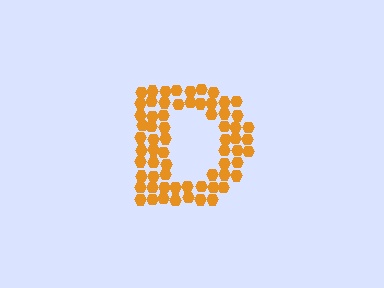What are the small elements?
The small elements are hexagons.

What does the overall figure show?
The overall figure shows the letter D.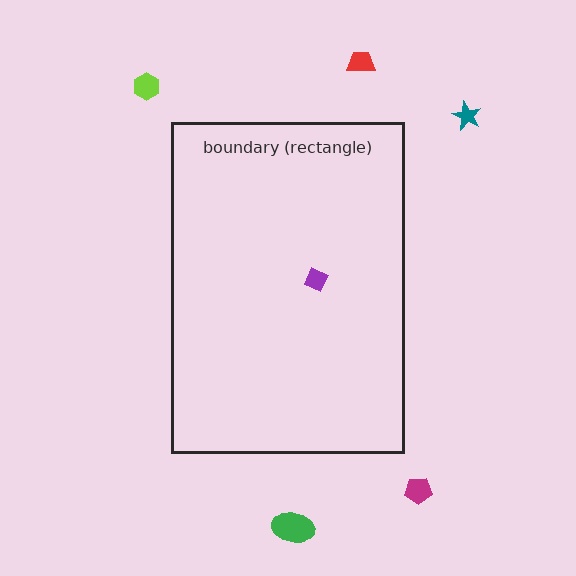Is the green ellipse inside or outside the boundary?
Outside.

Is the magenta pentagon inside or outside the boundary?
Outside.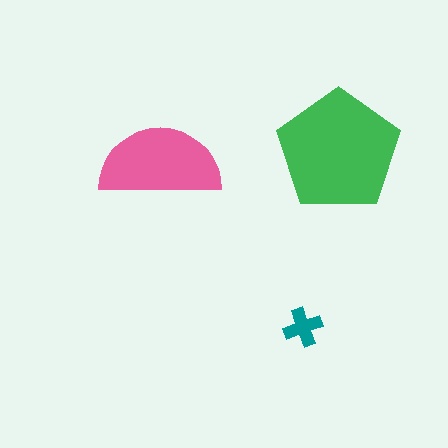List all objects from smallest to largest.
The teal cross, the pink semicircle, the green pentagon.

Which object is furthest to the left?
The pink semicircle is leftmost.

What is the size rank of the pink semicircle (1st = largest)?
2nd.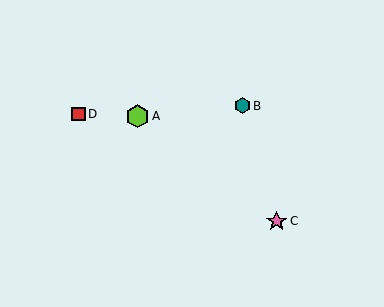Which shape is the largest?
The lime hexagon (labeled A) is the largest.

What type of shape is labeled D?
Shape D is a red square.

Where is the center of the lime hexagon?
The center of the lime hexagon is at (137, 116).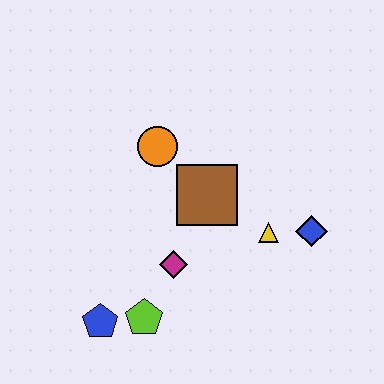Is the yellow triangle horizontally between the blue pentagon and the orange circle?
No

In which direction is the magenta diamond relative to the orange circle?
The magenta diamond is below the orange circle.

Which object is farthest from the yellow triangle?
The blue pentagon is farthest from the yellow triangle.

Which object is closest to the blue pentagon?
The lime pentagon is closest to the blue pentagon.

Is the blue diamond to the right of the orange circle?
Yes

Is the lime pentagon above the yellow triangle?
No